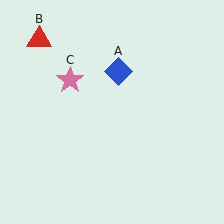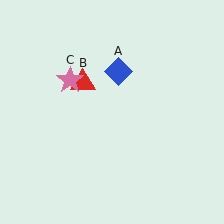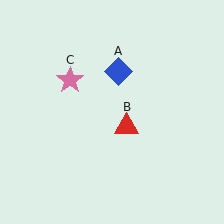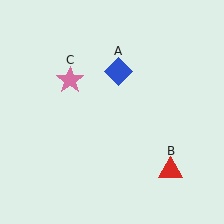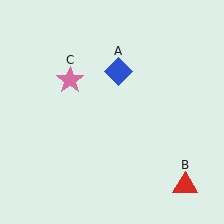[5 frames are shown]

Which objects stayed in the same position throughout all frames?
Blue diamond (object A) and pink star (object C) remained stationary.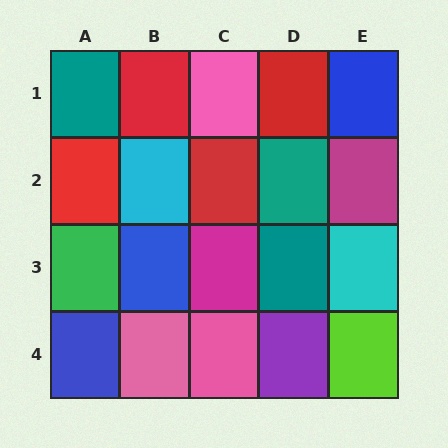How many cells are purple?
1 cell is purple.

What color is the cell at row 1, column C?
Pink.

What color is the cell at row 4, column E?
Lime.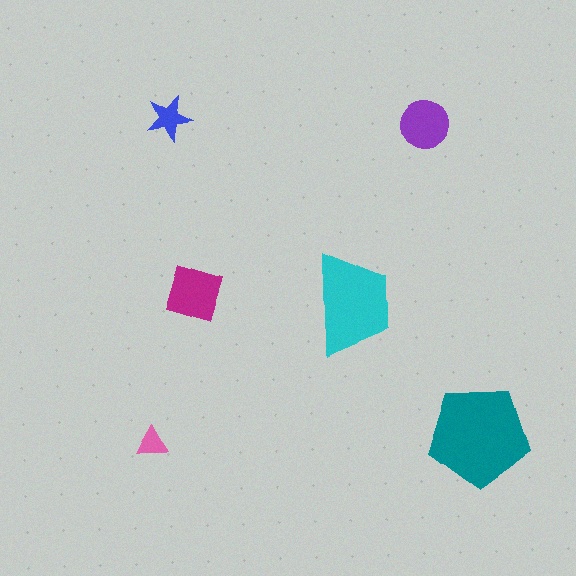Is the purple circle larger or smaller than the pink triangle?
Larger.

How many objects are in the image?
There are 6 objects in the image.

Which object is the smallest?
The pink triangle.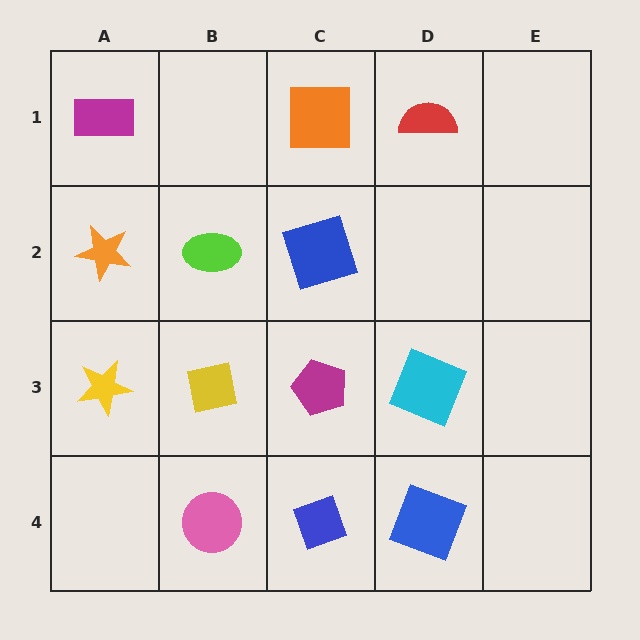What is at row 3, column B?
A yellow square.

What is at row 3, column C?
A magenta pentagon.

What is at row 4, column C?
A blue diamond.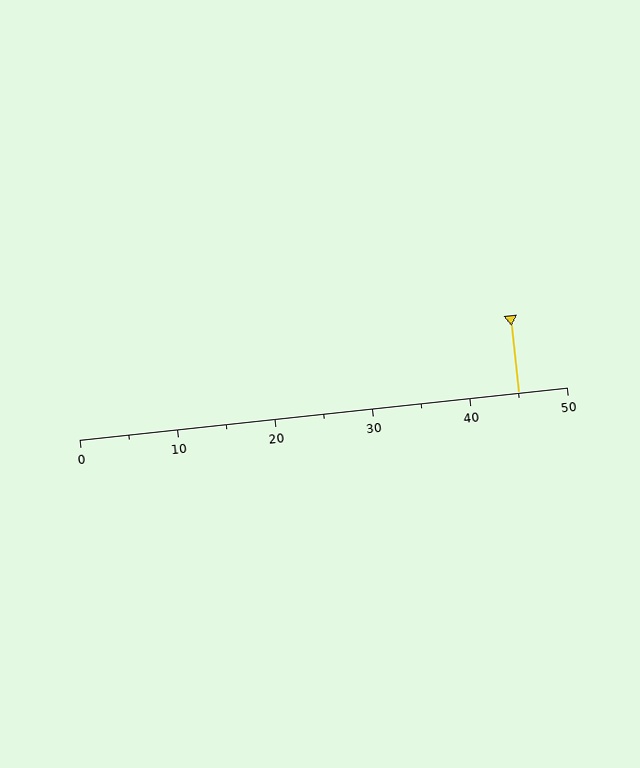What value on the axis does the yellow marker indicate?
The marker indicates approximately 45.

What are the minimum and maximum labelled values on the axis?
The axis runs from 0 to 50.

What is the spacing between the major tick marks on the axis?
The major ticks are spaced 10 apart.